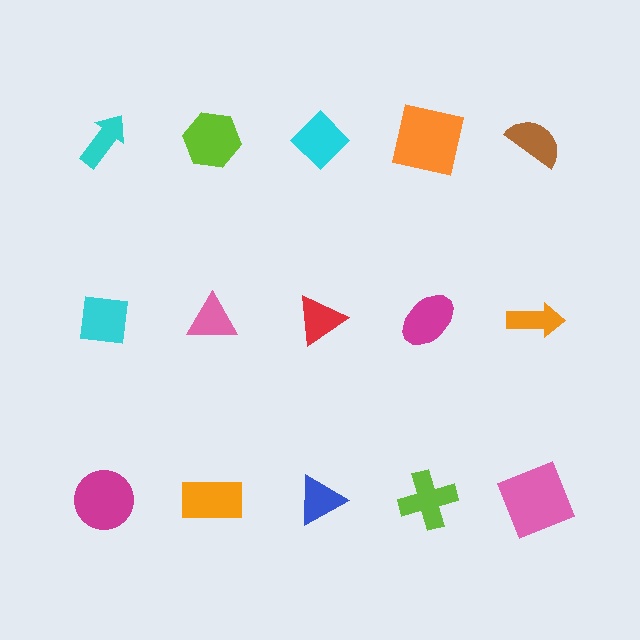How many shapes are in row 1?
5 shapes.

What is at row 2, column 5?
An orange arrow.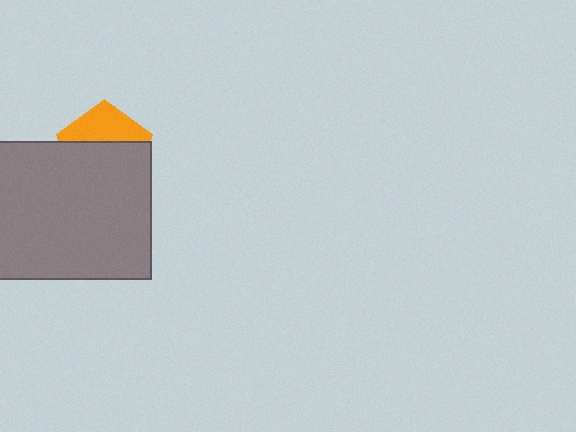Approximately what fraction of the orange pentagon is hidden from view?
Roughly 61% of the orange pentagon is hidden behind the gray rectangle.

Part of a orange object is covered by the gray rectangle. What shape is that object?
It is a pentagon.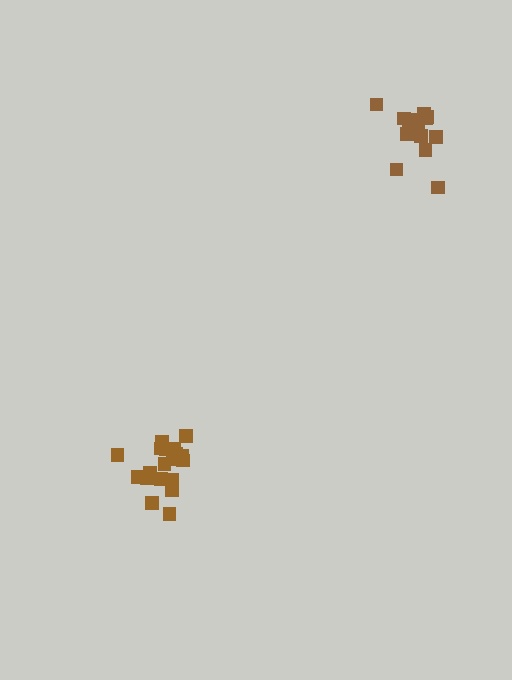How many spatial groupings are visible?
There are 2 spatial groupings.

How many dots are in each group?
Group 1: 16 dots, Group 2: 19 dots (35 total).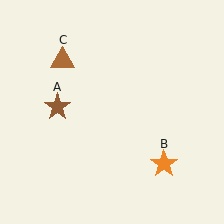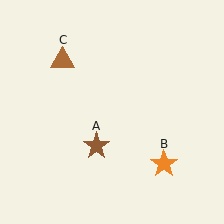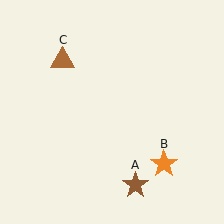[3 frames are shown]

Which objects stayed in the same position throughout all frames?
Orange star (object B) and brown triangle (object C) remained stationary.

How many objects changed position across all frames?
1 object changed position: brown star (object A).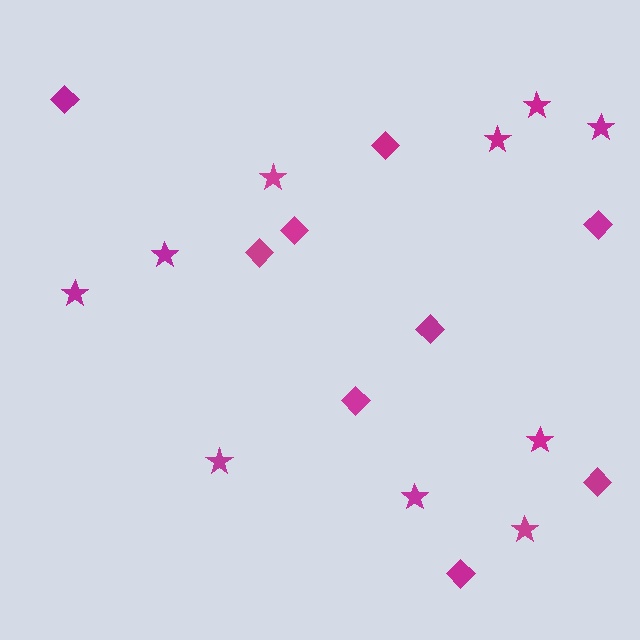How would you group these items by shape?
There are 2 groups: one group of stars (10) and one group of diamonds (9).